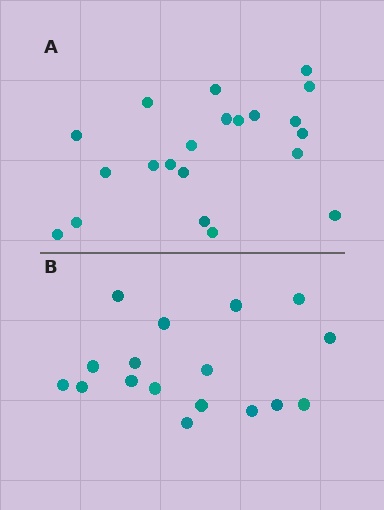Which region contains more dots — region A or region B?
Region A (the top region) has more dots.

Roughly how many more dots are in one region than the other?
Region A has about 4 more dots than region B.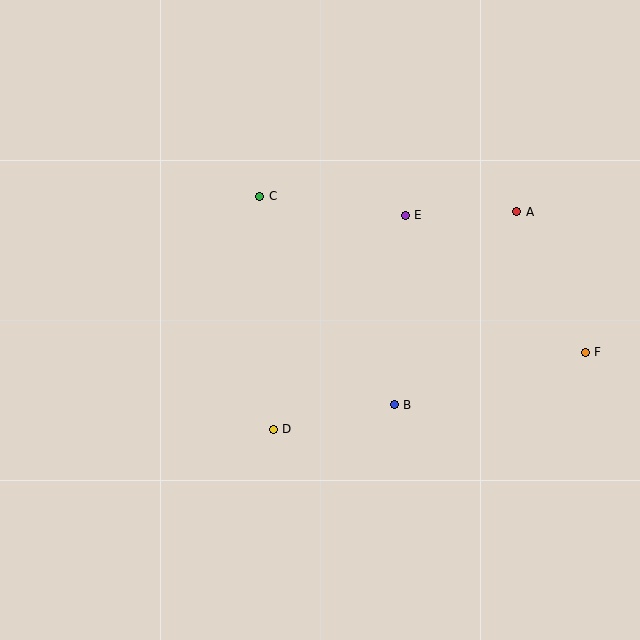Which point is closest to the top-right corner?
Point A is closest to the top-right corner.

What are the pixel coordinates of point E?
Point E is at (405, 215).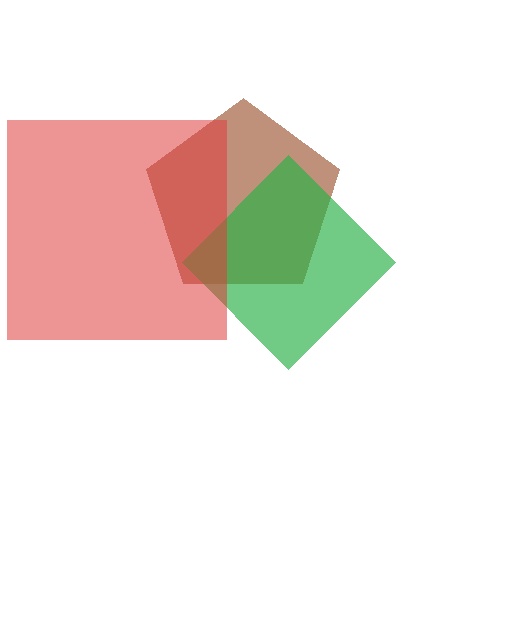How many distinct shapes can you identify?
There are 3 distinct shapes: a brown pentagon, a green diamond, a red square.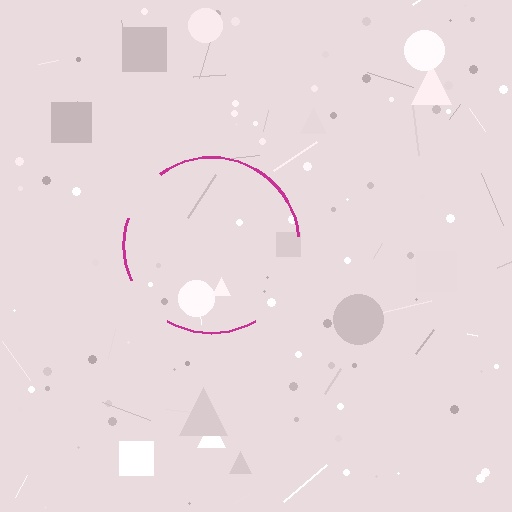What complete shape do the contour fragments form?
The contour fragments form a circle.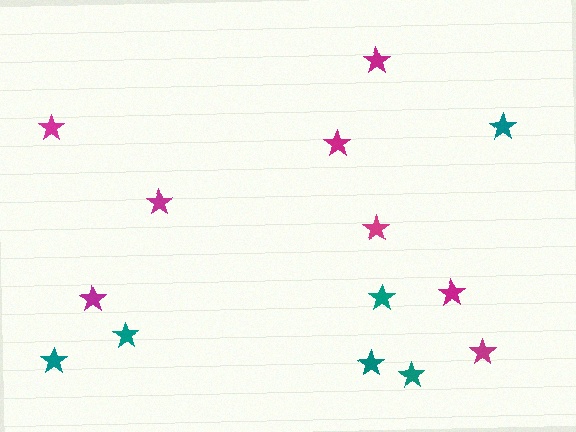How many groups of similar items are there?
There are 2 groups: one group of teal stars (6) and one group of magenta stars (8).